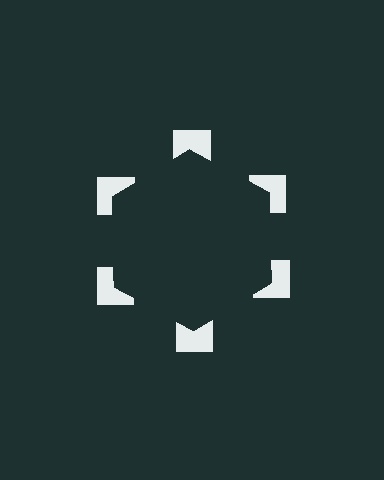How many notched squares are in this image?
There are 6 — one at each vertex of the illusory hexagon.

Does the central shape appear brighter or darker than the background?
It typically appears slightly darker than the background, even though no actual brightness change is drawn.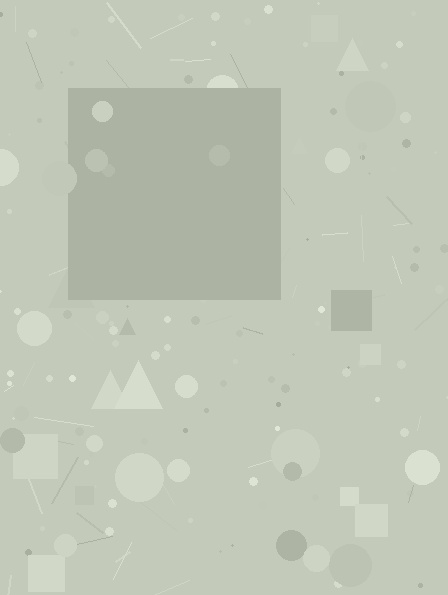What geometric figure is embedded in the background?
A square is embedded in the background.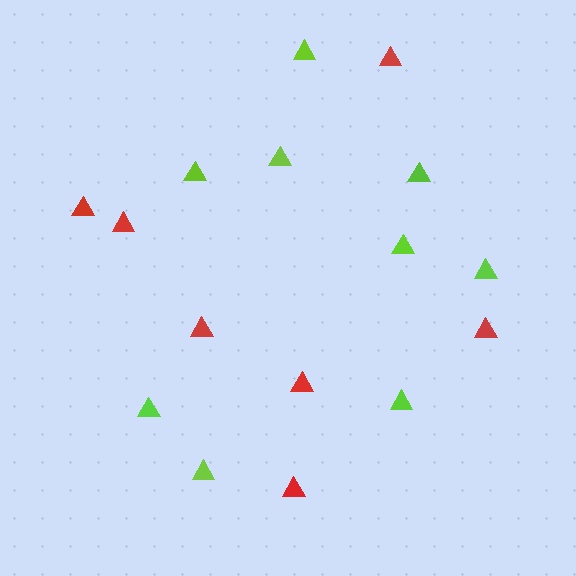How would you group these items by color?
There are 2 groups: one group of lime triangles (9) and one group of red triangles (7).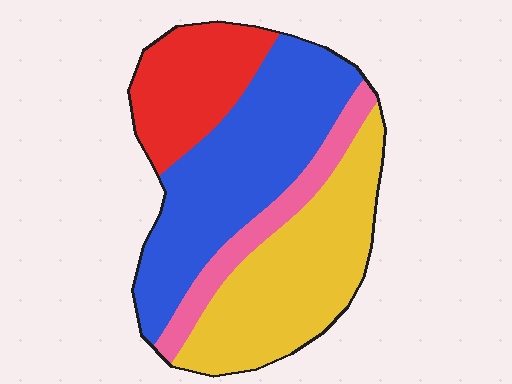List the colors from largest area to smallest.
From largest to smallest: blue, yellow, red, pink.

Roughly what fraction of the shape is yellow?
Yellow covers 33% of the shape.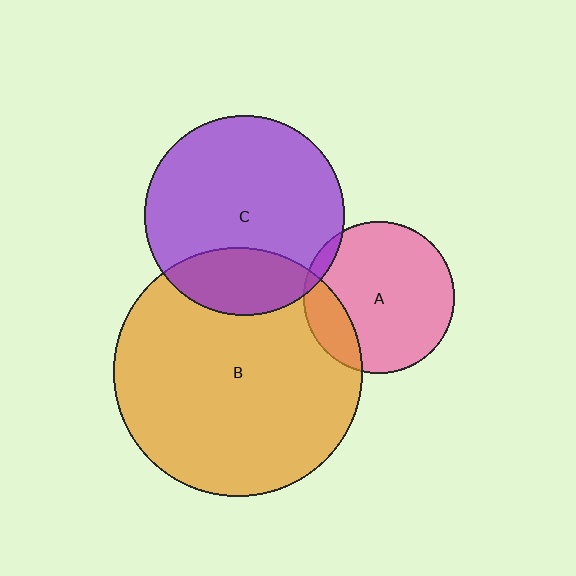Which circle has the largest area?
Circle B (orange).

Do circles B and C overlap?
Yes.